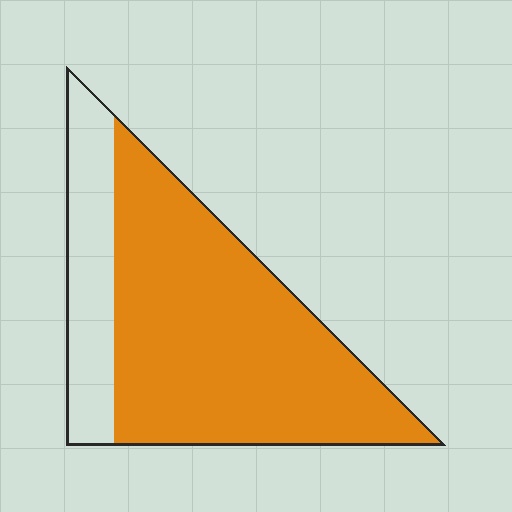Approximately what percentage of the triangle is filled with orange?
Approximately 75%.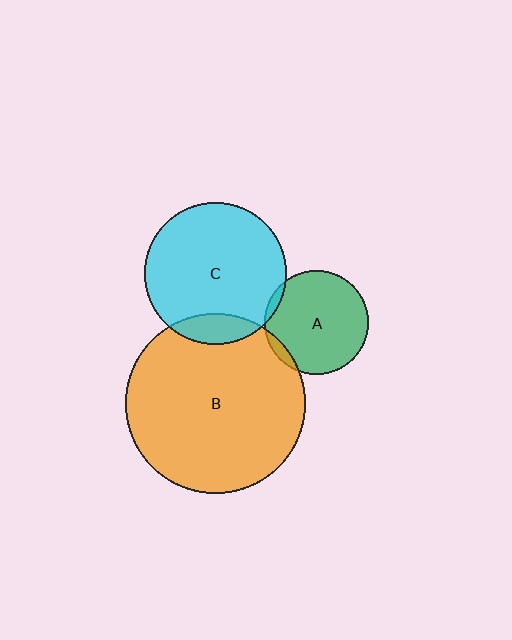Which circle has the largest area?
Circle B (orange).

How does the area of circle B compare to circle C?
Approximately 1.6 times.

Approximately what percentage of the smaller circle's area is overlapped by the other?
Approximately 5%.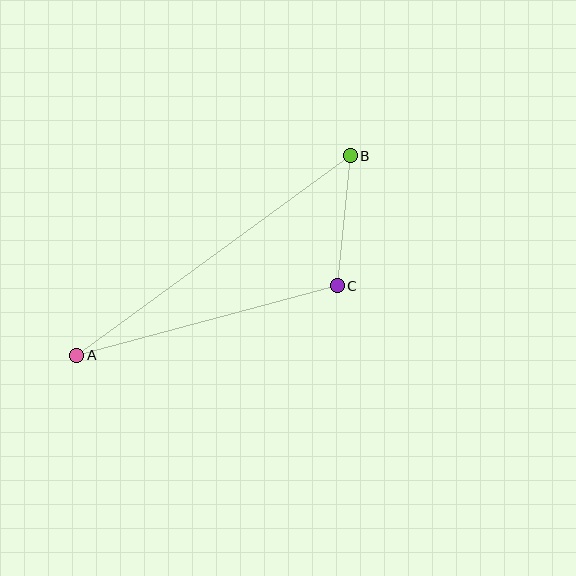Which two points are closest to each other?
Points B and C are closest to each other.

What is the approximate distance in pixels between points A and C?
The distance between A and C is approximately 270 pixels.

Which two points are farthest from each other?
Points A and B are farthest from each other.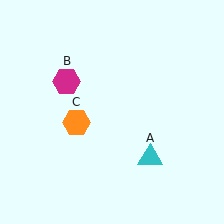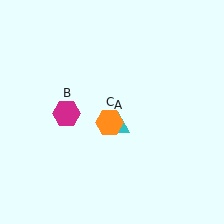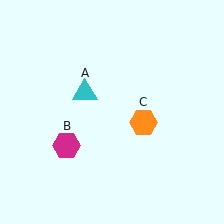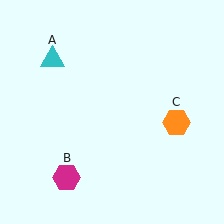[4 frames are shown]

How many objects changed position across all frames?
3 objects changed position: cyan triangle (object A), magenta hexagon (object B), orange hexagon (object C).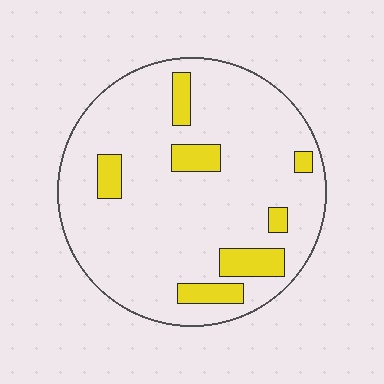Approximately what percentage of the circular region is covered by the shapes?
Approximately 15%.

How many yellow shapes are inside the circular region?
7.